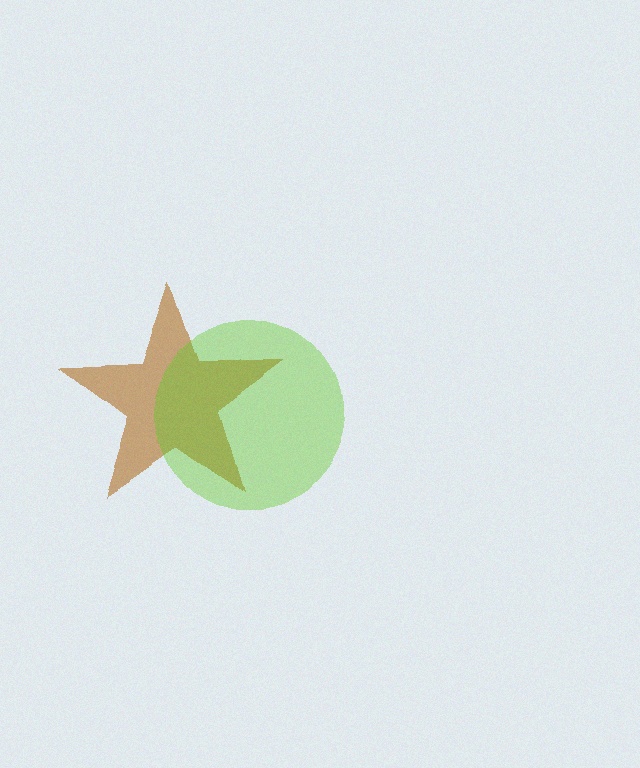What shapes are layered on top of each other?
The layered shapes are: a brown star, a lime circle.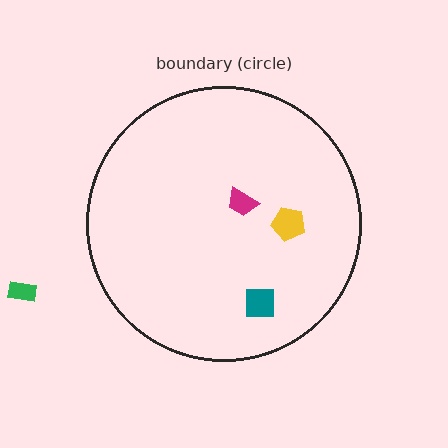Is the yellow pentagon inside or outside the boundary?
Inside.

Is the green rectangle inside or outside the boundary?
Outside.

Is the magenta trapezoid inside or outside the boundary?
Inside.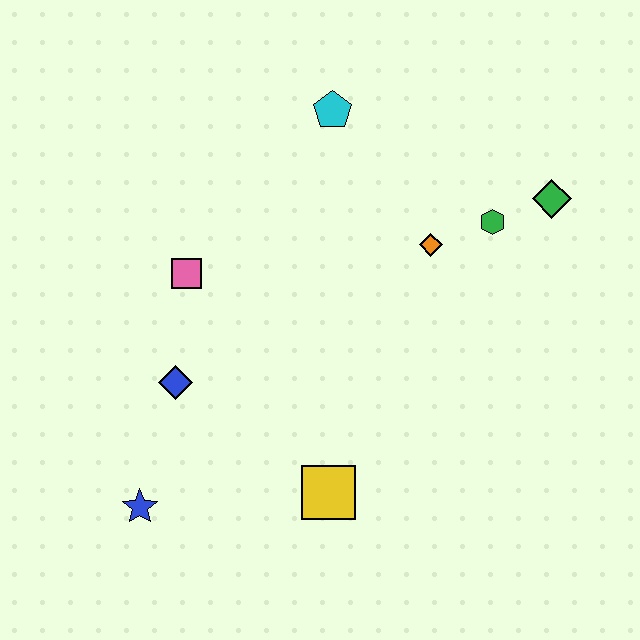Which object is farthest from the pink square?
The green diamond is farthest from the pink square.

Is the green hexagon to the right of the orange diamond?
Yes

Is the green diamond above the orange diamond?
Yes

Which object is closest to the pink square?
The blue diamond is closest to the pink square.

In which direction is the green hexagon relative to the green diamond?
The green hexagon is to the left of the green diamond.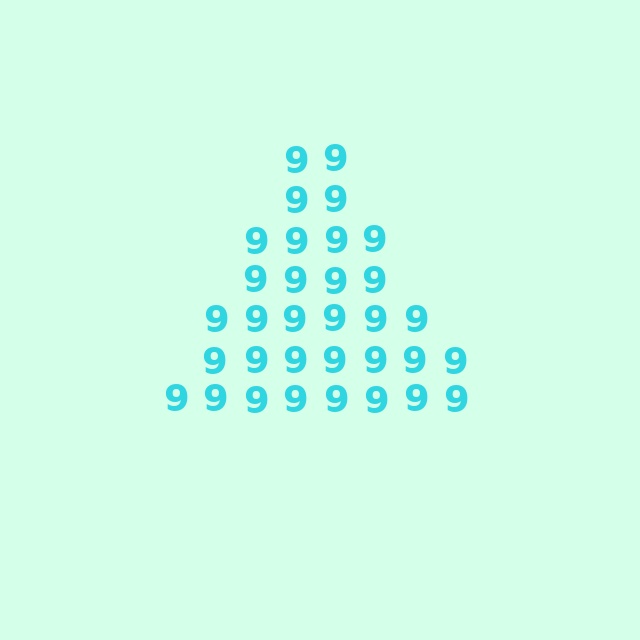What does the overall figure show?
The overall figure shows a triangle.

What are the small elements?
The small elements are digit 9's.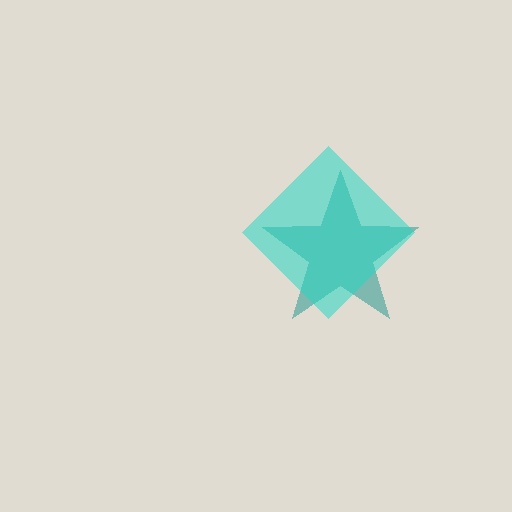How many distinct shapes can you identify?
There are 2 distinct shapes: a teal star, a cyan diamond.